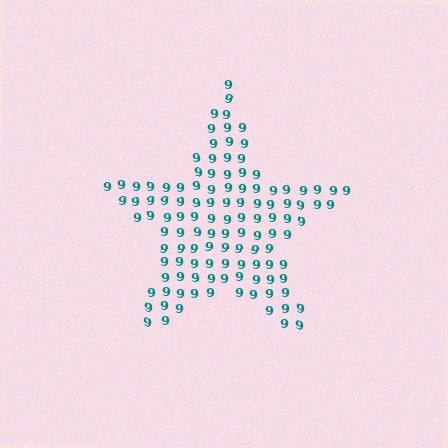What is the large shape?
The large shape is a star.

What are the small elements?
The small elements are digit 9's.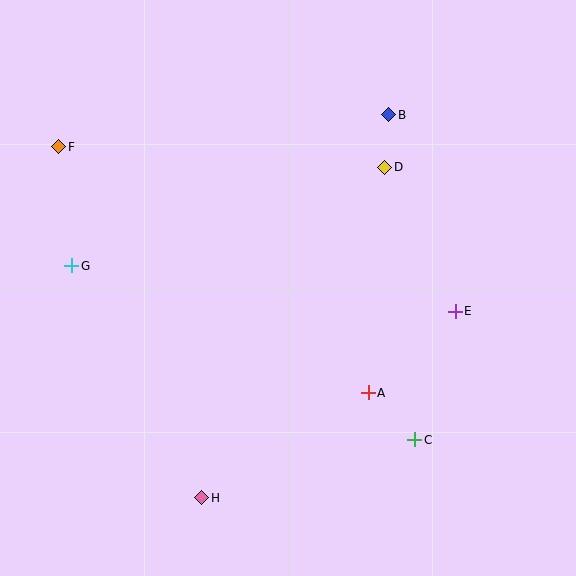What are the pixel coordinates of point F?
Point F is at (59, 147).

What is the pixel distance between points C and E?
The distance between C and E is 135 pixels.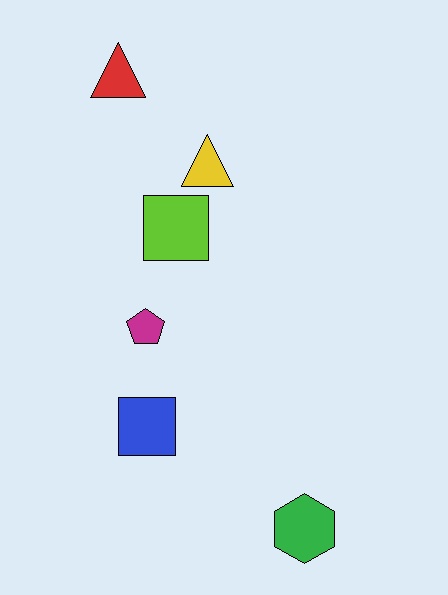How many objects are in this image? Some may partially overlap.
There are 6 objects.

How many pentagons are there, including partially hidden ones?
There is 1 pentagon.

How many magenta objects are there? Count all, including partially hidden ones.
There is 1 magenta object.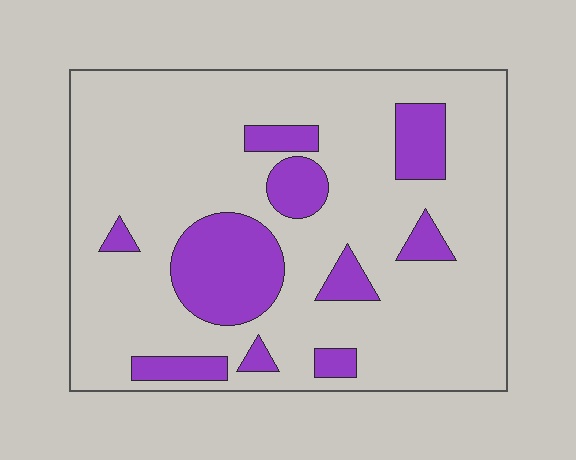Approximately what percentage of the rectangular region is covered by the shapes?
Approximately 20%.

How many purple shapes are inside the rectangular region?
10.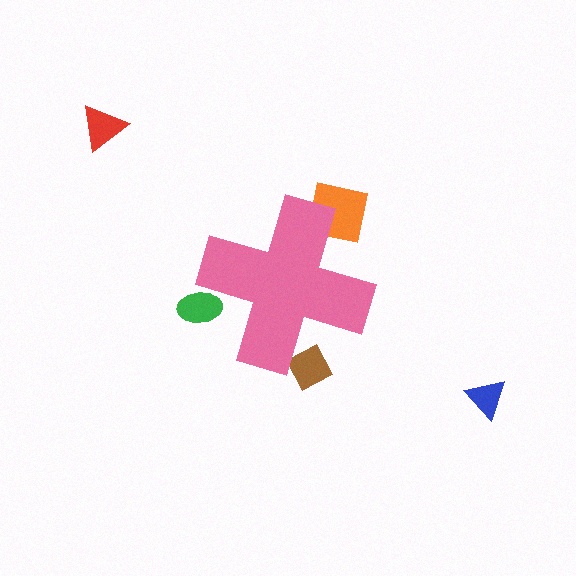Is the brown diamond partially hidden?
Yes, the brown diamond is partially hidden behind the pink cross.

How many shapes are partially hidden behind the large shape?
3 shapes are partially hidden.